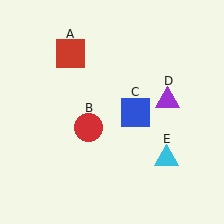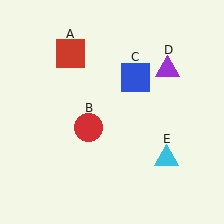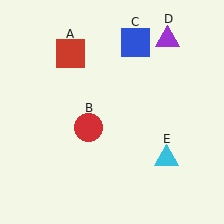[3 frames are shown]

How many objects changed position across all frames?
2 objects changed position: blue square (object C), purple triangle (object D).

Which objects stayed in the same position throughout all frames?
Red square (object A) and red circle (object B) and cyan triangle (object E) remained stationary.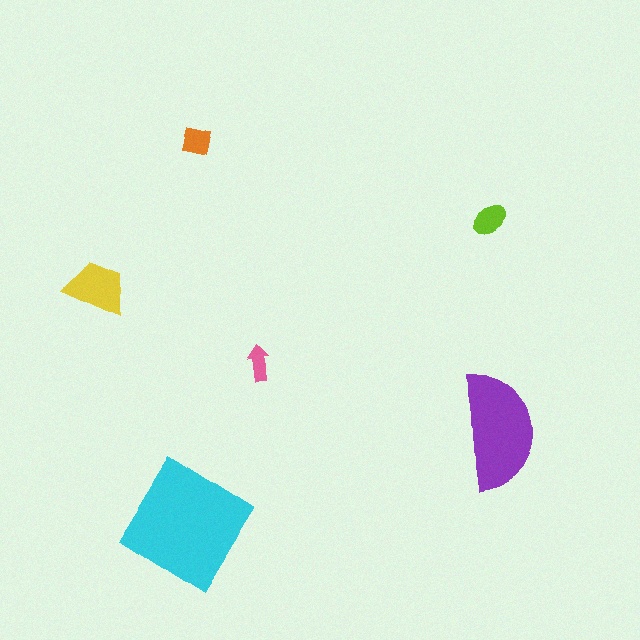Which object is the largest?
The cyan diamond.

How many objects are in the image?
There are 6 objects in the image.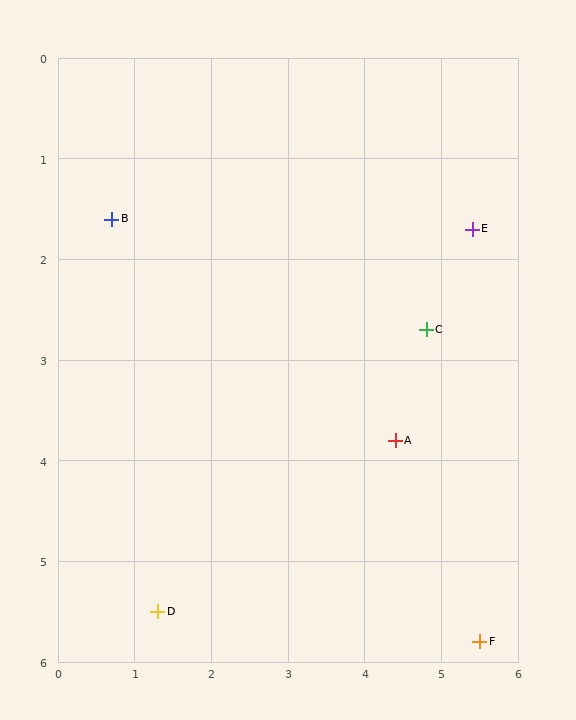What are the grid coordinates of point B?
Point B is at approximately (0.7, 1.6).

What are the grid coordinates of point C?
Point C is at approximately (4.8, 2.7).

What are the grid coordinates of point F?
Point F is at approximately (5.5, 5.8).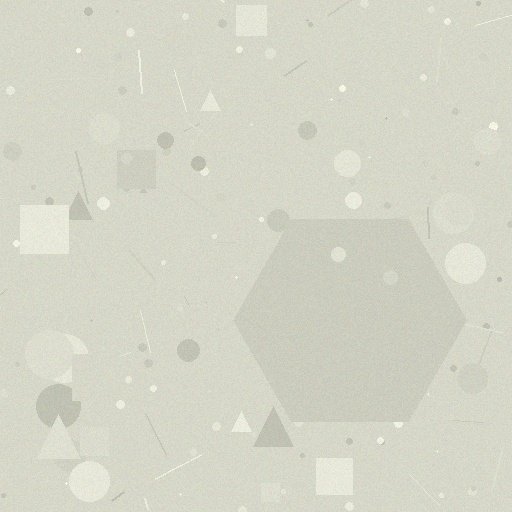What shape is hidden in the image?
A hexagon is hidden in the image.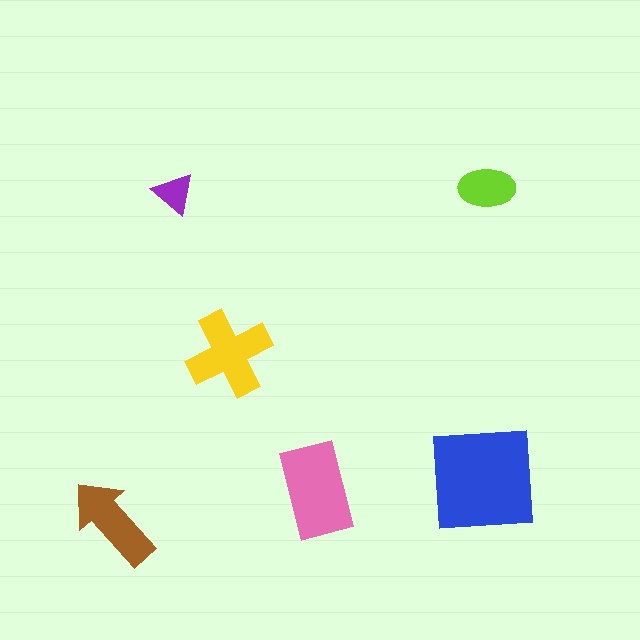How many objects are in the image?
There are 6 objects in the image.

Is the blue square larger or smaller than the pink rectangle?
Larger.